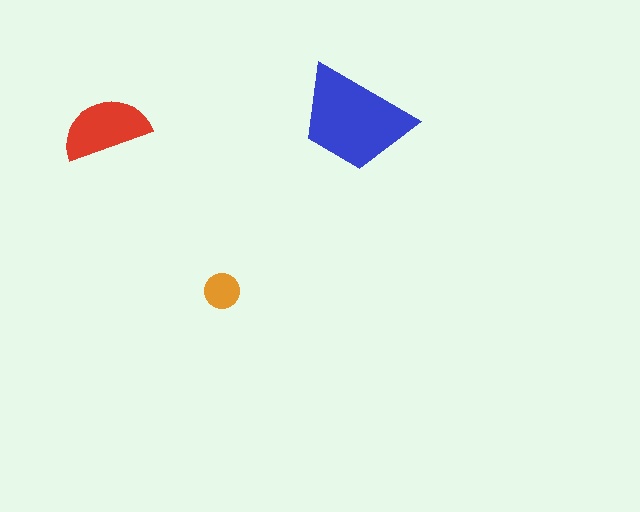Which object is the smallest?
The orange circle.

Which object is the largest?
The blue trapezoid.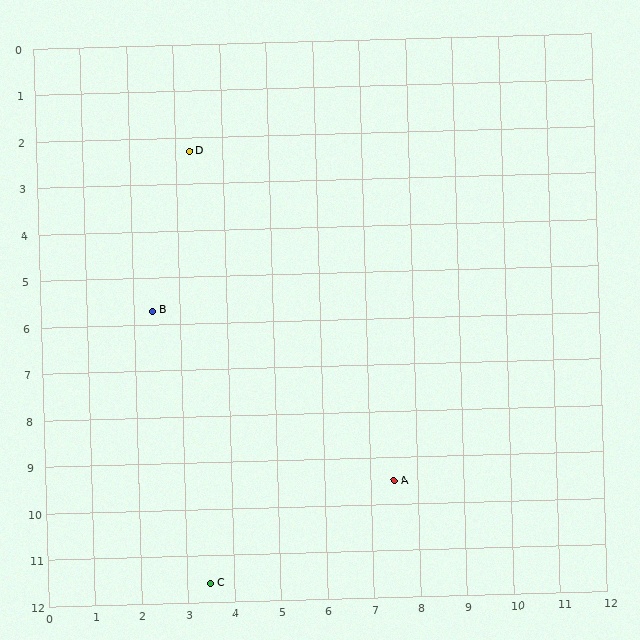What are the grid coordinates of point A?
Point A is at approximately (7.5, 9.5).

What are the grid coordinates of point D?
Point D is at approximately (3.3, 2.3).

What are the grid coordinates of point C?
Point C is at approximately (3.5, 11.6).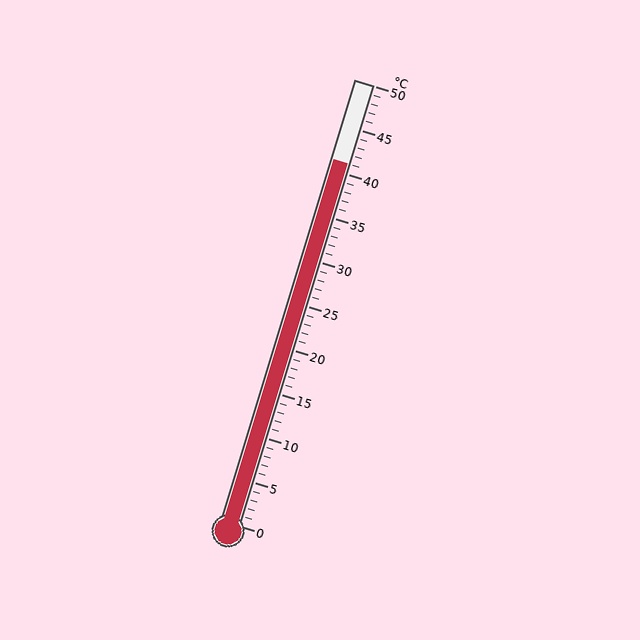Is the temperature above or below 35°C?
The temperature is above 35°C.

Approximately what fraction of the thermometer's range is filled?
The thermometer is filled to approximately 80% of its range.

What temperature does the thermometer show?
The thermometer shows approximately 41°C.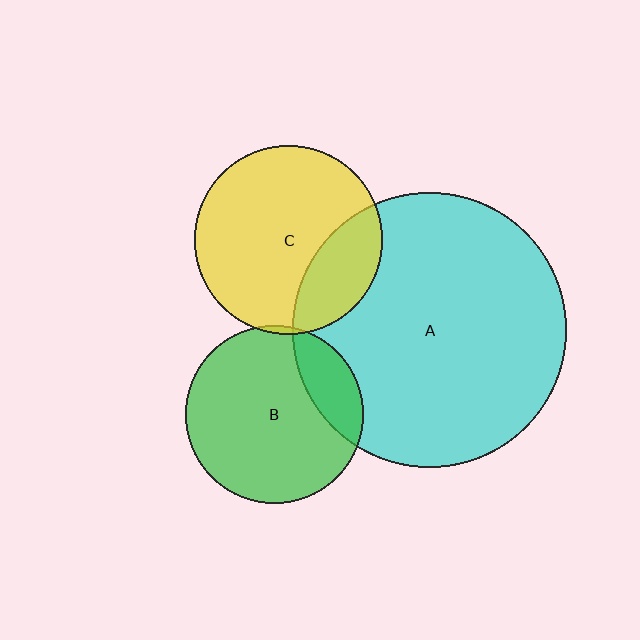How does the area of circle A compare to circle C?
Approximately 2.1 times.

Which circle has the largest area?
Circle A (cyan).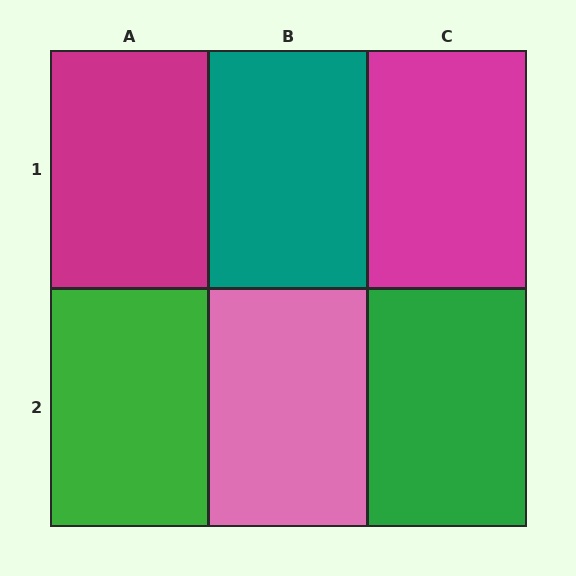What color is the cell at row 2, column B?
Pink.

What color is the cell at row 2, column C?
Green.